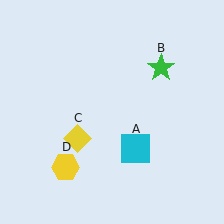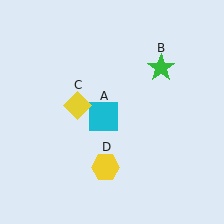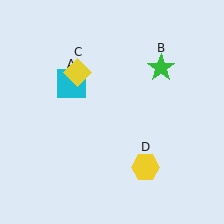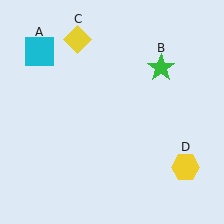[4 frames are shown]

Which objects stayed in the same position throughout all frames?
Green star (object B) remained stationary.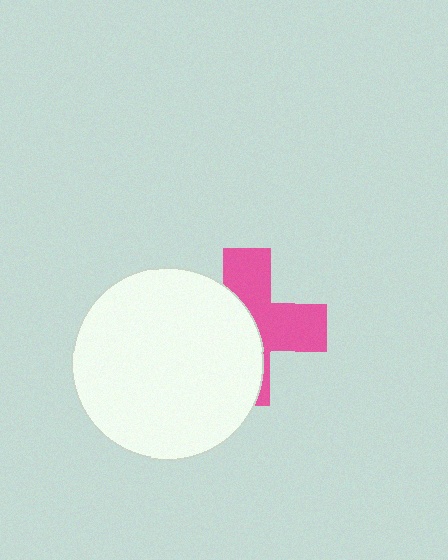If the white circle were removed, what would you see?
You would see the complete pink cross.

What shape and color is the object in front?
The object in front is a white circle.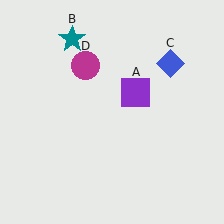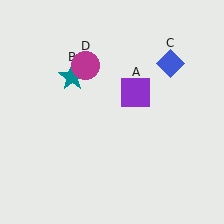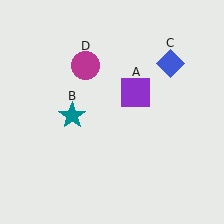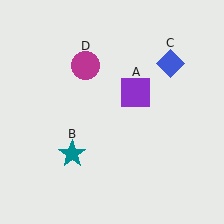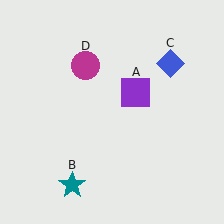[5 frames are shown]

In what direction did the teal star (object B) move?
The teal star (object B) moved down.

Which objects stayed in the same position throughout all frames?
Purple square (object A) and blue diamond (object C) and magenta circle (object D) remained stationary.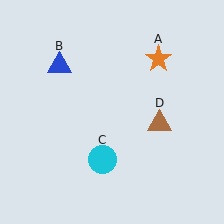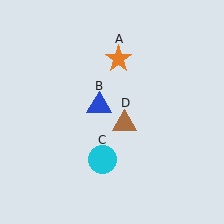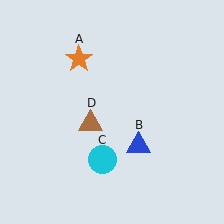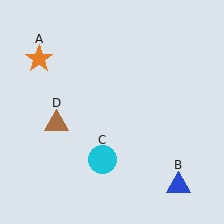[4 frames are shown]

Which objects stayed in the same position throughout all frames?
Cyan circle (object C) remained stationary.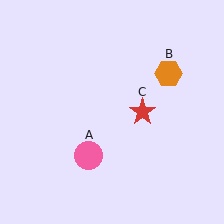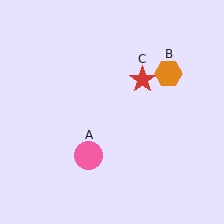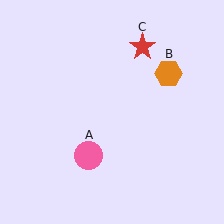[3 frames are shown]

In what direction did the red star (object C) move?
The red star (object C) moved up.